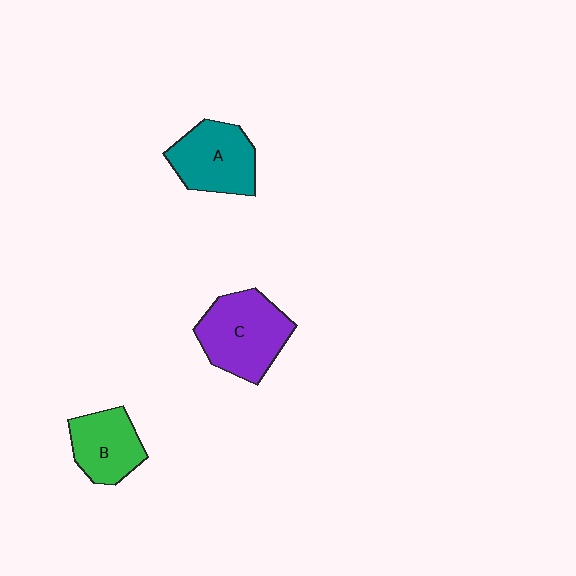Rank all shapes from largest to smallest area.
From largest to smallest: C (purple), A (teal), B (green).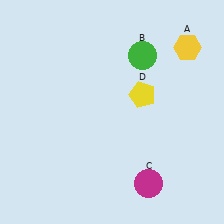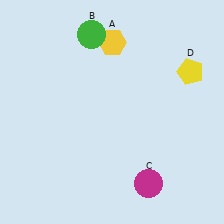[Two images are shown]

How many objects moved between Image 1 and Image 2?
3 objects moved between the two images.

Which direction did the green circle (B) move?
The green circle (B) moved left.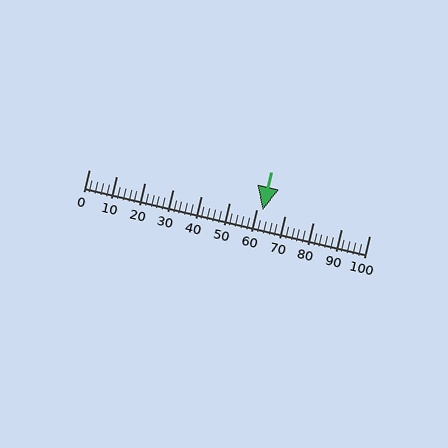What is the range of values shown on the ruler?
The ruler shows values from 0 to 100.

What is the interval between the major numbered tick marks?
The major tick marks are spaced 10 units apart.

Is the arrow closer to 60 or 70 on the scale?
The arrow is closer to 60.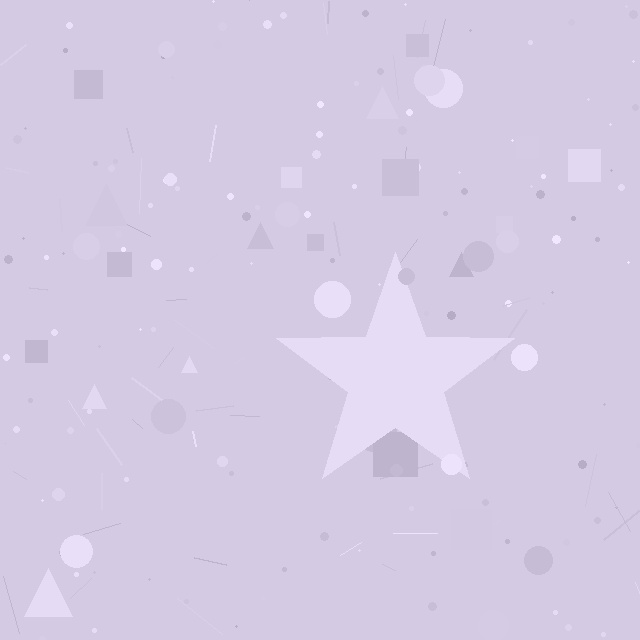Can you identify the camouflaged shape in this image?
The camouflaged shape is a star.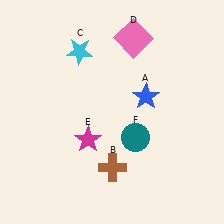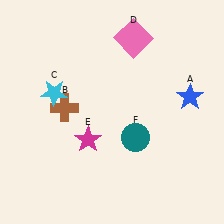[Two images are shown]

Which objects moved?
The objects that moved are: the blue star (A), the brown cross (B), the cyan star (C).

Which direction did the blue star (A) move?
The blue star (A) moved right.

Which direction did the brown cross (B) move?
The brown cross (B) moved up.